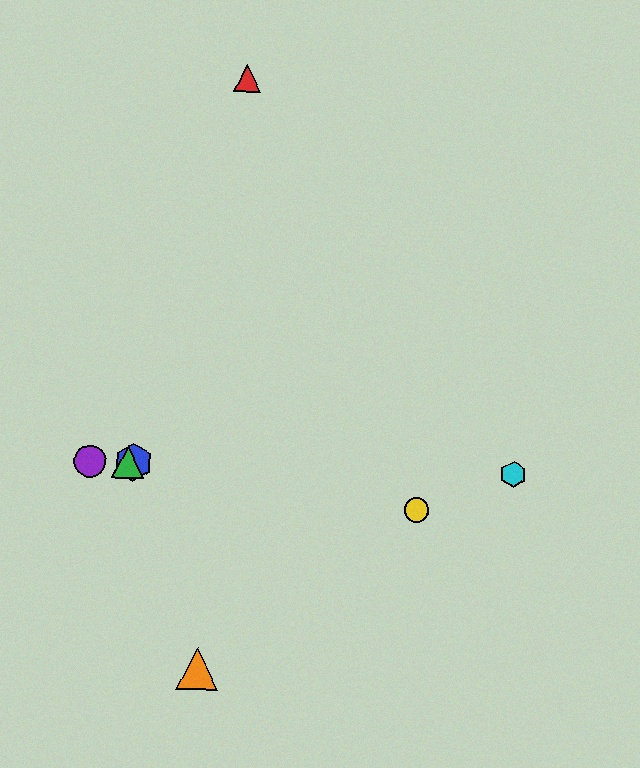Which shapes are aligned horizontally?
The blue hexagon, the green triangle, the purple circle, the cyan hexagon are aligned horizontally.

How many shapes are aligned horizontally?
4 shapes (the blue hexagon, the green triangle, the purple circle, the cyan hexagon) are aligned horizontally.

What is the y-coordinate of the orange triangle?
The orange triangle is at y≈669.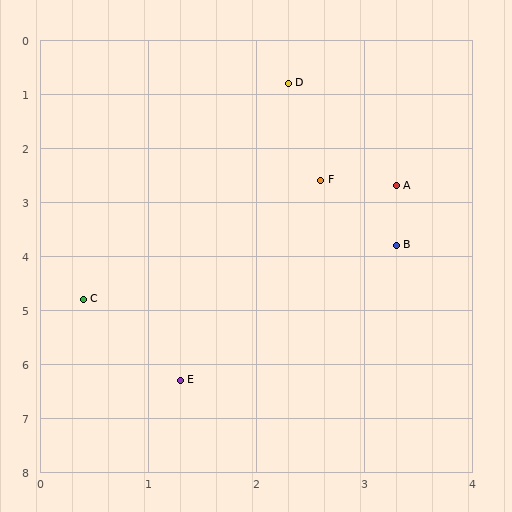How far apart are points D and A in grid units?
Points D and A are about 2.1 grid units apart.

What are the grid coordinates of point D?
Point D is at approximately (2.3, 0.8).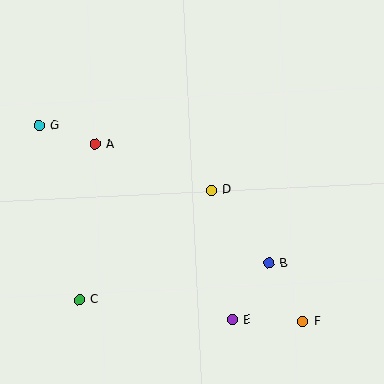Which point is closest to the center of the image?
Point D at (211, 190) is closest to the center.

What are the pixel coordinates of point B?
Point B is at (269, 263).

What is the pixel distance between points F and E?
The distance between F and E is 71 pixels.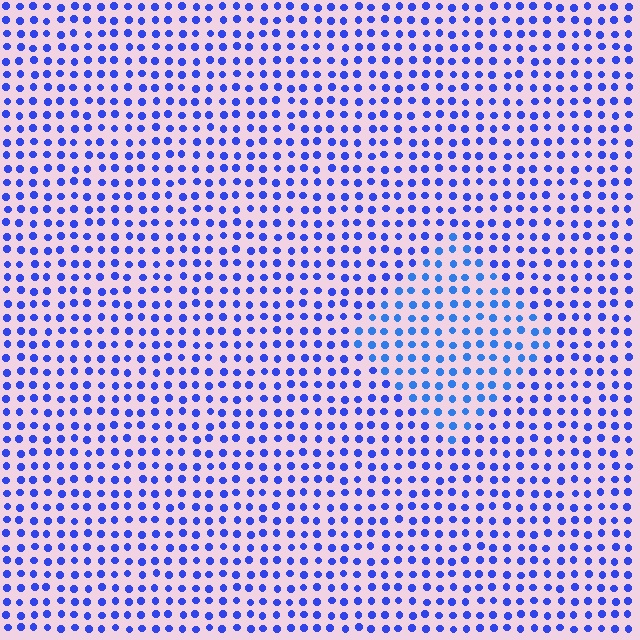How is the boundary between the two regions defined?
The boundary is defined purely by a slight shift in hue (about 19 degrees). Spacing, size, and orientation are identical on both sides.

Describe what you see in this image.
The image is filled with small blue elements in a uniform arrangement. A diamond-shaped region is visible where the elements are tinted to a slightly different hue, forming a subtle color boundary.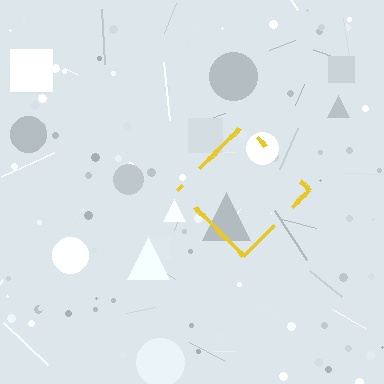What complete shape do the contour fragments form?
The contour fragments form a diamond.